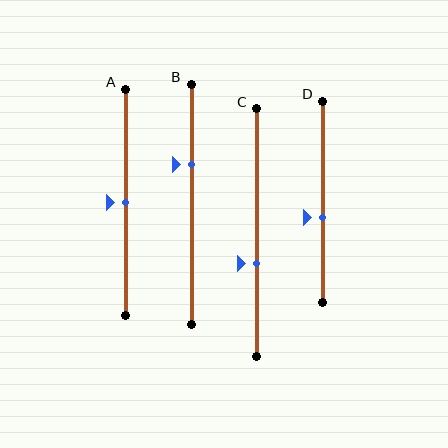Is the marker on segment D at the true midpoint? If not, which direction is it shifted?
No, the marker on segment D is shifted downward by about 8% of the segment length.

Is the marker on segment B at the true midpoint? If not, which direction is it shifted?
No, the marker on segment B is shifted upward by about 17% of the segment length.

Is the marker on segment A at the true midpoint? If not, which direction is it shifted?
Yes, the marker on segment A is at the true midpoint.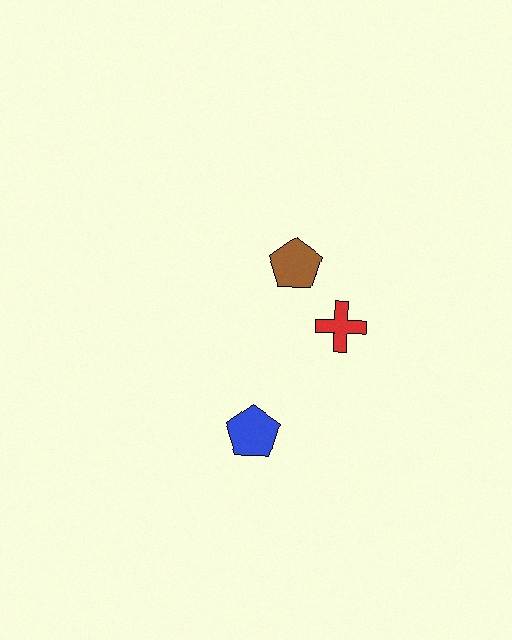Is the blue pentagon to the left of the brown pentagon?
Yes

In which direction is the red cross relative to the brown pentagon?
The red cross is below the brown pentagon.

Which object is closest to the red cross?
The brown pentagon is closest to the red cross.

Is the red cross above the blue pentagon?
Yes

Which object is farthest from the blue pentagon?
The brown pentagon is farthest from the blue pentagon.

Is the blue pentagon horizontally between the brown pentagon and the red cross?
No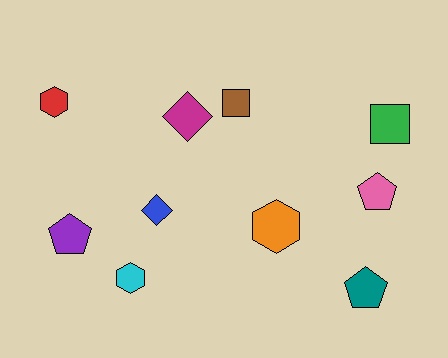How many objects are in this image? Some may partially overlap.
There are 10 objects.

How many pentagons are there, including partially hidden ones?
There are 3 pentagons.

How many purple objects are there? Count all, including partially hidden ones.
There is 1 purple object.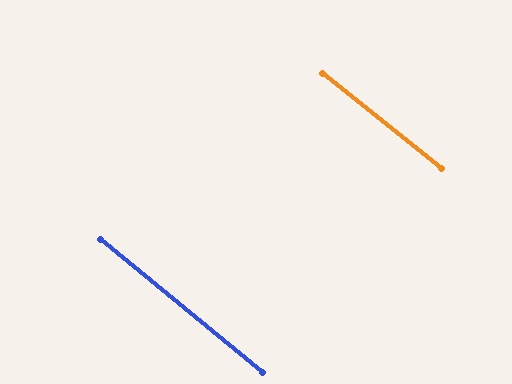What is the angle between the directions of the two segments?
Approximately 1 degree.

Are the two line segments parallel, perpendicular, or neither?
Parallel — their directions differ by only 0.6°.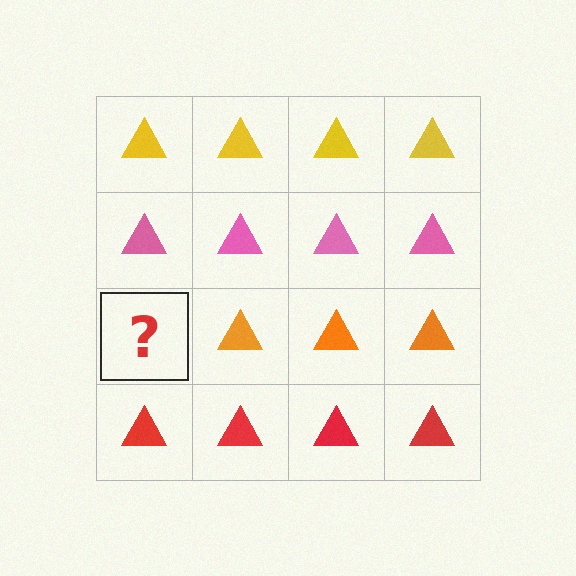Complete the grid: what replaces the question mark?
The question mark should be replaced with an orange triangle.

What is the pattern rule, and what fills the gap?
The rule is that each row has a consistent color. The gap should be filled with an orange triangle.